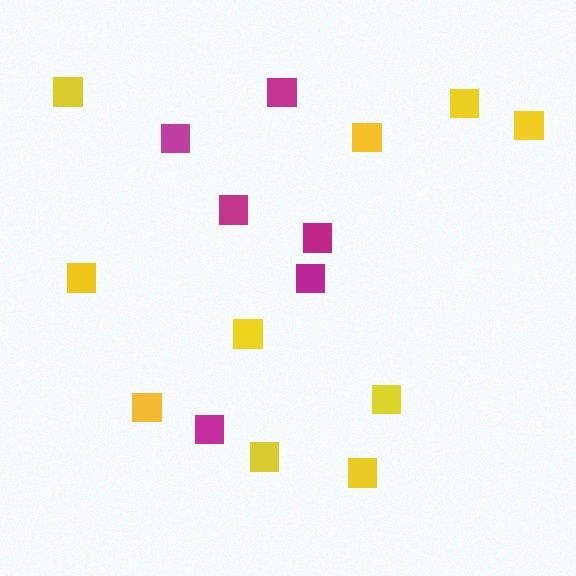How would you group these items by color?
There are 2 groups: one group of yellow squares (10) and one group of magenta squares (6).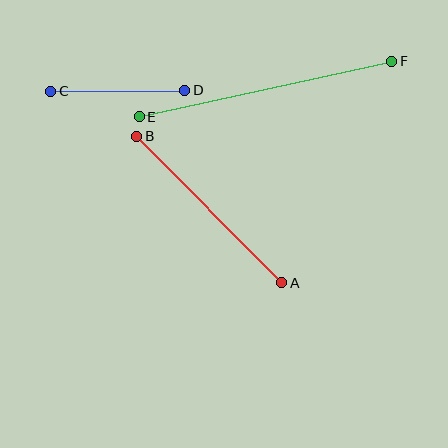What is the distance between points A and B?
The distance is approximately 206 pixels.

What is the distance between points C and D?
The distance is approximately 134 pixels.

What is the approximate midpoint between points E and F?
The midpoint is at approximately (265, 89) pixels.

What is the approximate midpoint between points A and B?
The midpoint is at approximately (209, 209) pixels.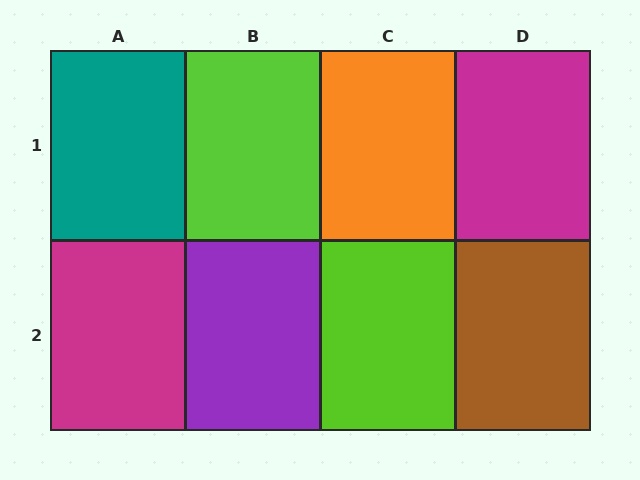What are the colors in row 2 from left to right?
Magenta, purple, lime, brown.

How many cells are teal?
1 cell is teal.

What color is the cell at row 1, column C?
Orange.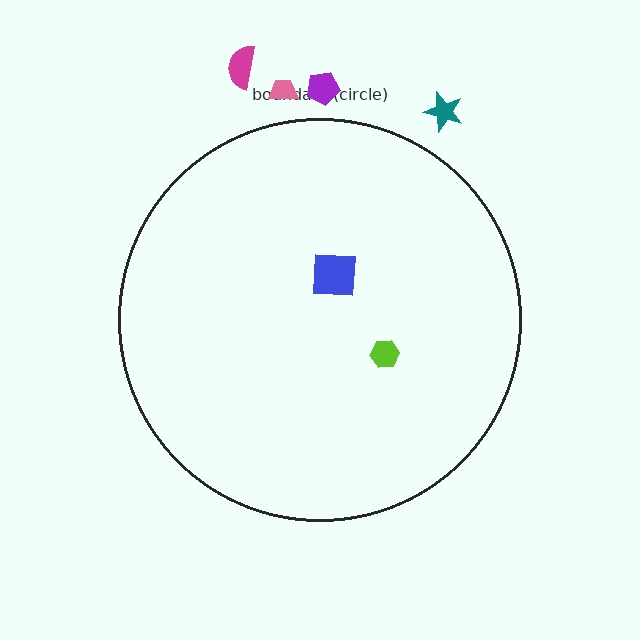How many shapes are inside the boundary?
2 inside, 4 outside.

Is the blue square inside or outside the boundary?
Inside.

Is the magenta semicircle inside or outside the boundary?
Outside.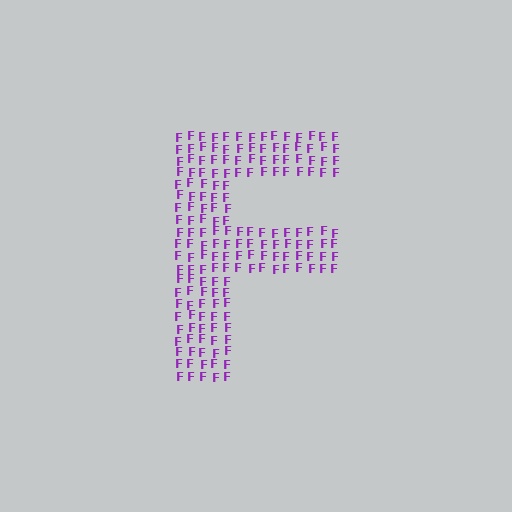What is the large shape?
The large shape is the letter F.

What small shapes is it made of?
It is made of small letter F's.